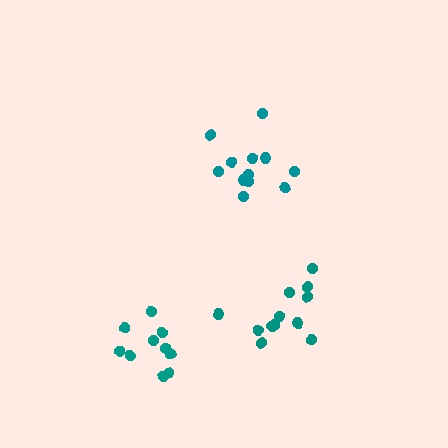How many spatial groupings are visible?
There are 3 spatial groupings.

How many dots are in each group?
Group 1: 12 dots, Group 2: 10 dots, Group 3: 12 dots (34 total).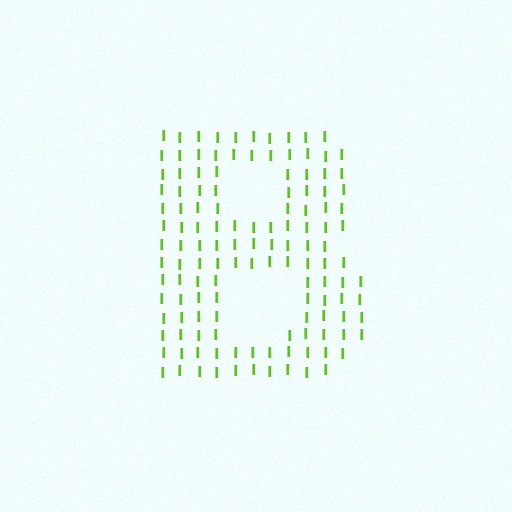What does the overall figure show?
The overall figure shows the letter B.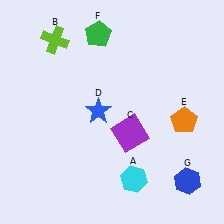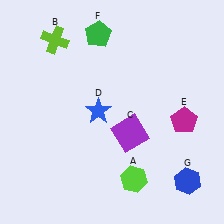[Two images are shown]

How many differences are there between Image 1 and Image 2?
There are 2 differences between the two images.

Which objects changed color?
A changed from cyan to lime. E changed from orange to magenta.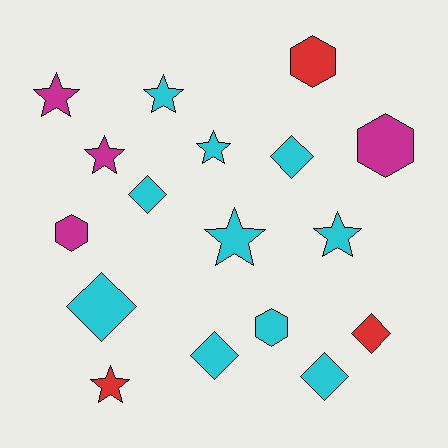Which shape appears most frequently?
Star, with 7 objects.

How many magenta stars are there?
There are 2 magenta stars.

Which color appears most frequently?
Cyan, with 10 objects.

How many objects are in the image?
There are 17 objects.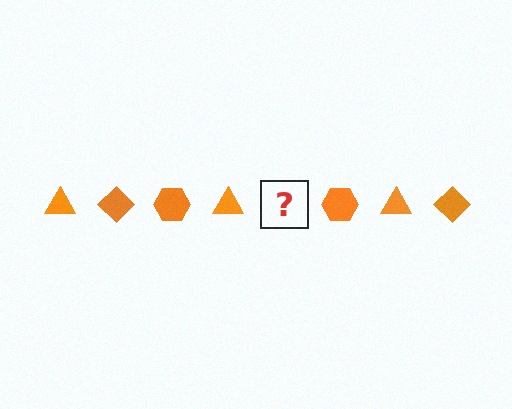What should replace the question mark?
The question mark should be replaced with an orange diamond.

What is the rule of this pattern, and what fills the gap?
The rule is that the pattern cycles through triangle, diamond, hexagon shapes in orange. The gap should be filled with an orange diamond.